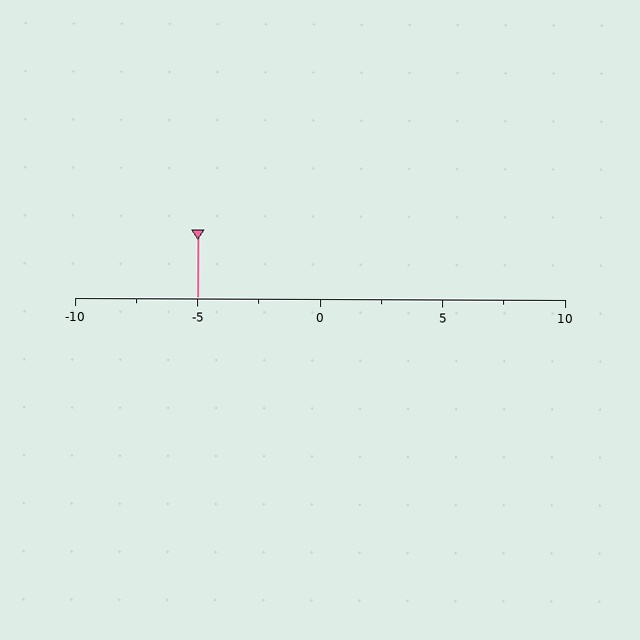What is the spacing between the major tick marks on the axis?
The major ticks are spaced 5 apart.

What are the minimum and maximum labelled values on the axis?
The axis runs from -10 to 10.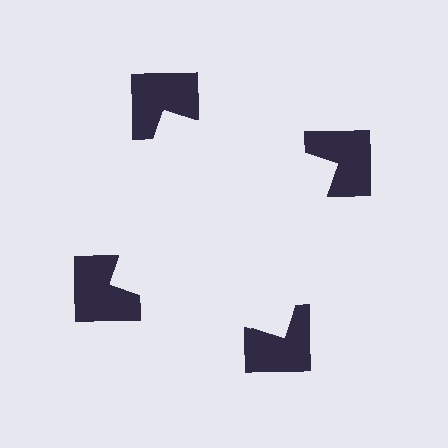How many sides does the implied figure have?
4 sides.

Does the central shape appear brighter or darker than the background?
It typically appears slightly brighter than the background, even though no actual brightness change is drawn.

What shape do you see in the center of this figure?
An illusory square — its edges are inferred from the aligned wedge cuts in the notched squares, not physically drawn.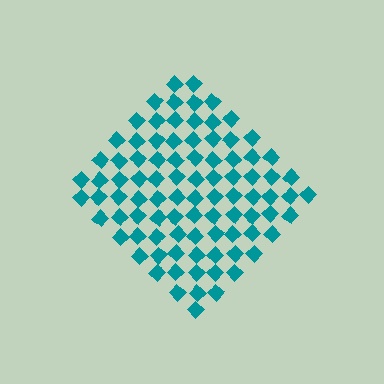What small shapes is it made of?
It is made of small diamonds.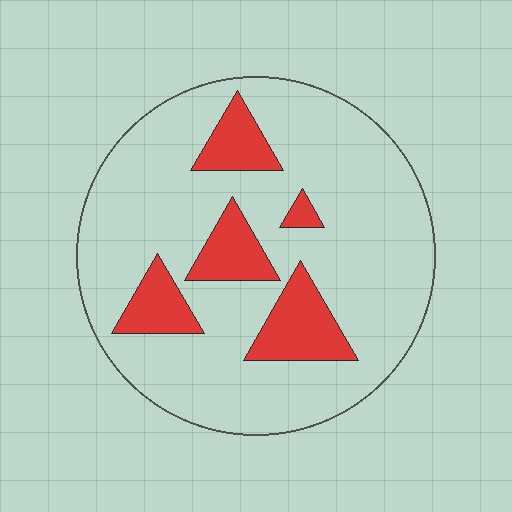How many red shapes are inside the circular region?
5.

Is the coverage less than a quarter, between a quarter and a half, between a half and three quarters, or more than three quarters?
Less than a quarter.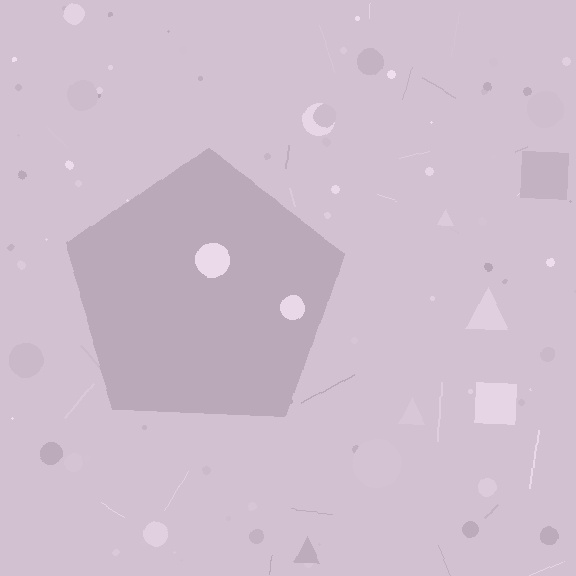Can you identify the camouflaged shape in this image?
The camouflaged shape is a pentagon.